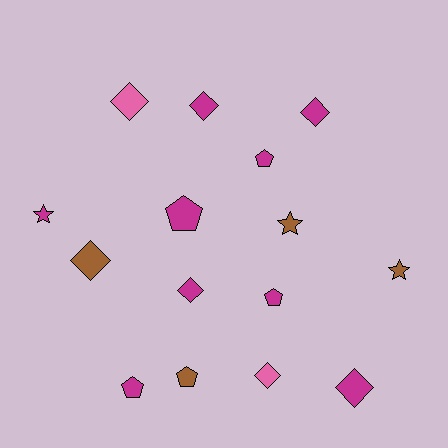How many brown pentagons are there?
There is 1 brown pentagon.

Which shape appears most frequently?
Diamond, with 7 objects.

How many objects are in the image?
There are 15 objects.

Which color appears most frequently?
Magenta, with 9 objects.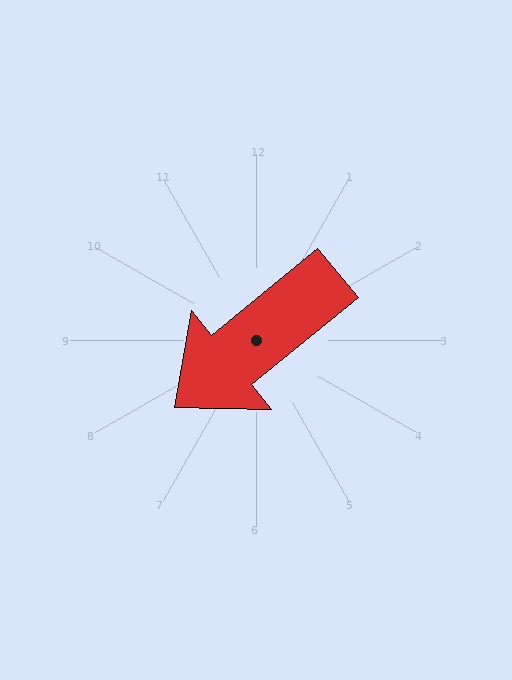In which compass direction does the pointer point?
Southwest.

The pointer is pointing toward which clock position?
Roughly 8 o'clock.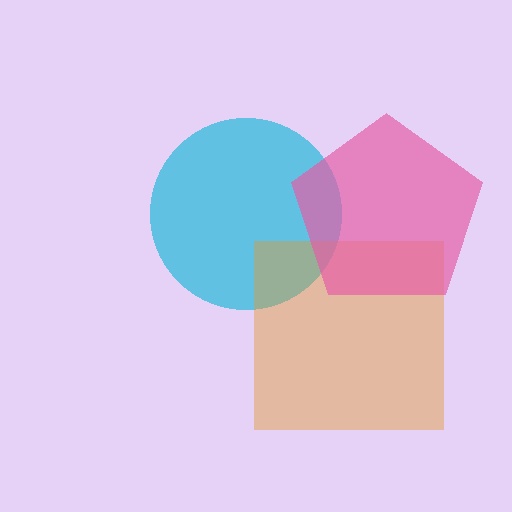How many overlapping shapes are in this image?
There are 3 overlapping shapes in the image.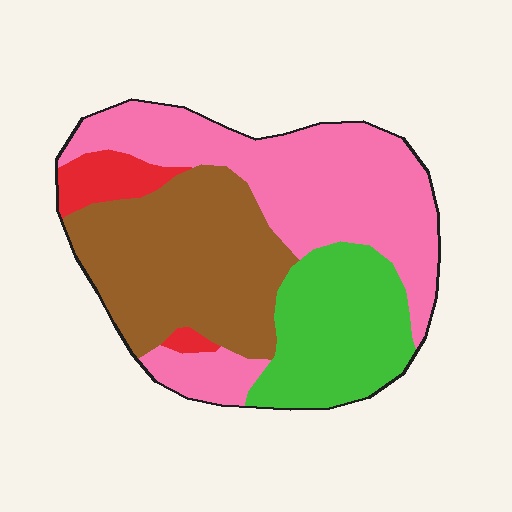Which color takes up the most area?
Pink, at roughly 40%.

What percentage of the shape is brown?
Brown covers around 30% of the shape.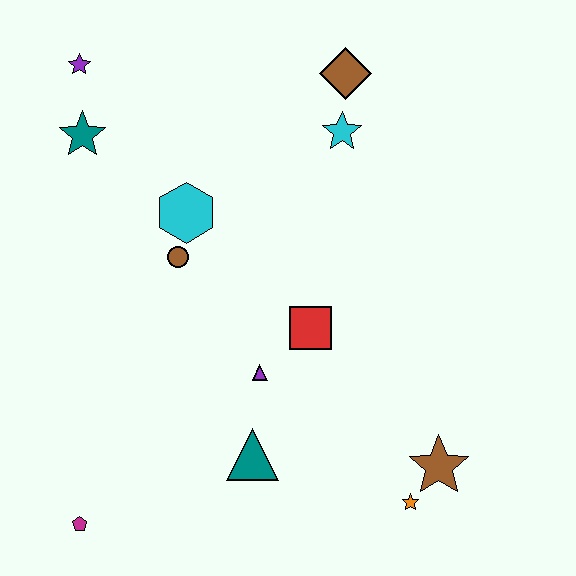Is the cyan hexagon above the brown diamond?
No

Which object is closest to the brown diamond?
The cyan star is closest to the brown diamond.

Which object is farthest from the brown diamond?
The magenta pentagon is farthest from the brown diamond.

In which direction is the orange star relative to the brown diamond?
The orange star is below the brown diamond.